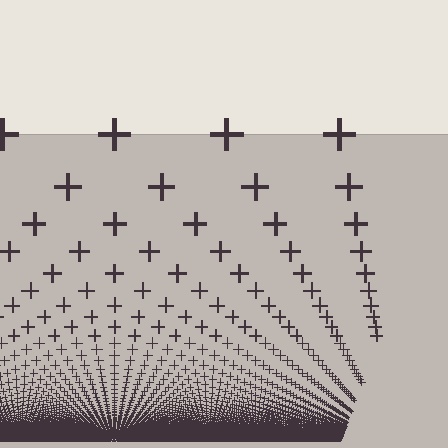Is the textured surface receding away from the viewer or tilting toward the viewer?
The surface appears to tilt toward the viewer. Texture elements get larger and sparser toward the top.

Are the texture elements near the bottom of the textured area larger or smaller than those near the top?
Smaller. The gradient is inverted — elements near the bottom are smaller and denser.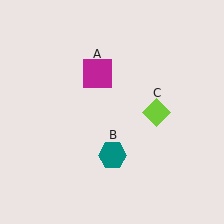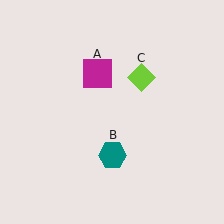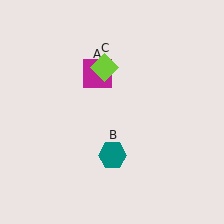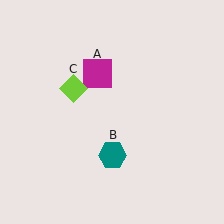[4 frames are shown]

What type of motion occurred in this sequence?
The lime diamond (object C) rotated counterclockwise around the center of the scene.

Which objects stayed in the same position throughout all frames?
Magenta square (object A) and teal hexagon (object B) remained stationary.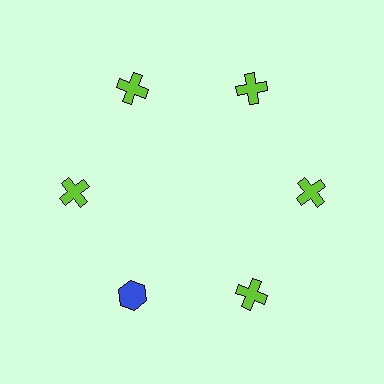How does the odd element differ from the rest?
It differs in both color (blue instead of lime) and shape (hexagon instead of cross).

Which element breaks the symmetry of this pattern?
The blue hexagon at roughly the 7 o'clock position breaks the symmetry. All other shapes are lime crosses.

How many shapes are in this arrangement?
There are 6 shapes arranged in a ring pattern.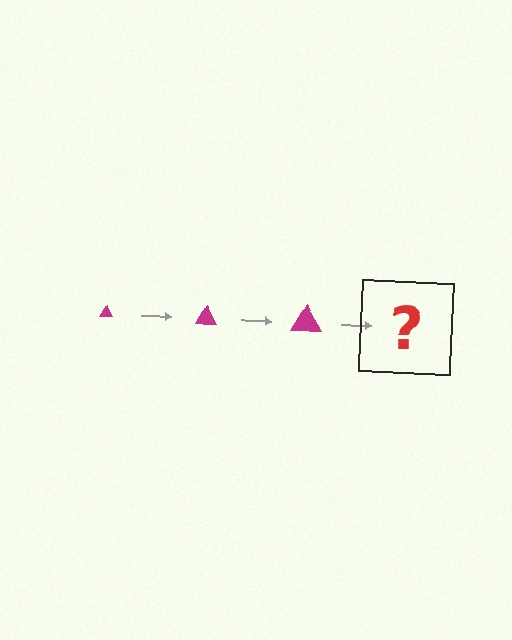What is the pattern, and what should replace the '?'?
The pattern is that the triangle gets progressively larger each step. The '?' should be a magenta triangle, larger than the previous one.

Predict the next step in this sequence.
The next step is a magenta triangle, larger than the previous one.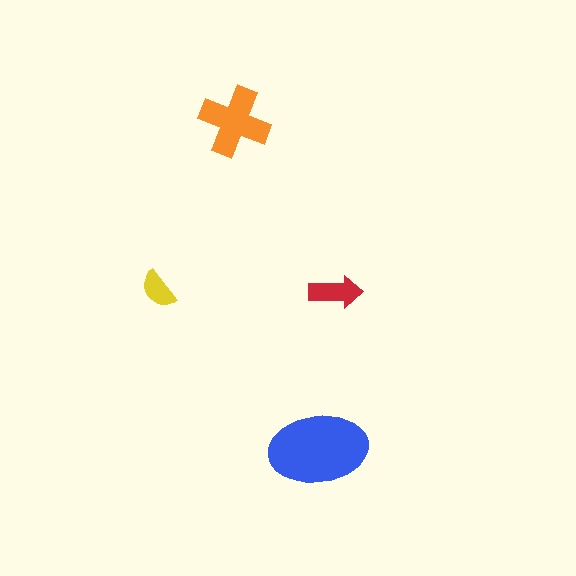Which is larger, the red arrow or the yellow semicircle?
The red arrow.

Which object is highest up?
The orange cross is topmost.